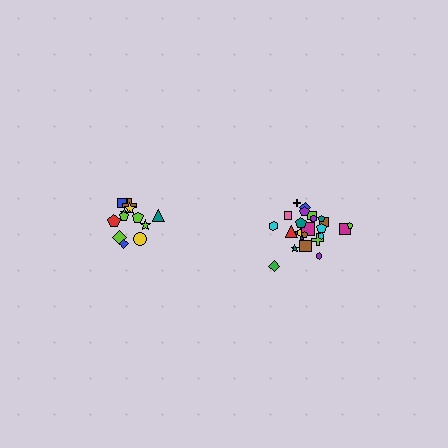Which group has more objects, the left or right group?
The right group.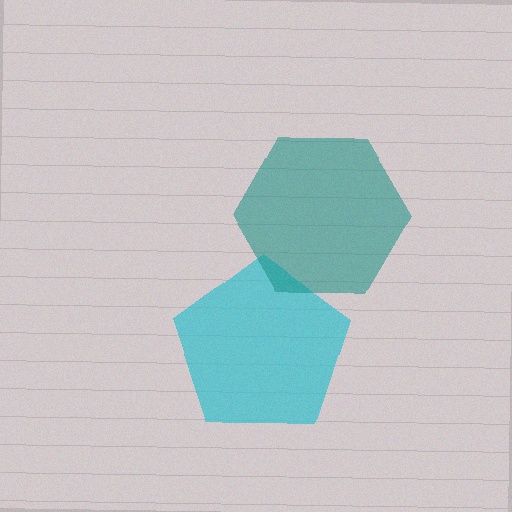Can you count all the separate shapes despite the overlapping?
Yes, there are 2 separate shapes.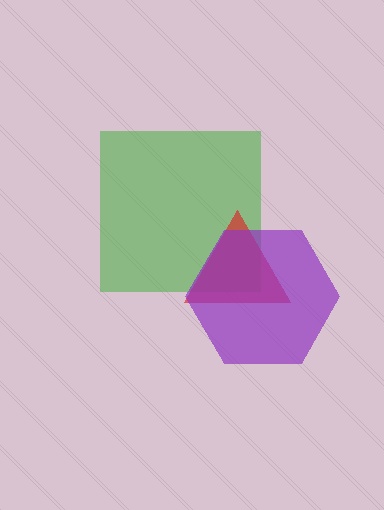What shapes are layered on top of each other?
The layered shapes are: a green square, a red triangle, a purple hexagon.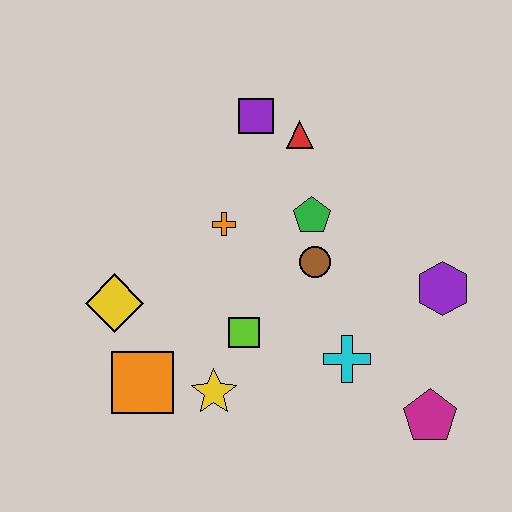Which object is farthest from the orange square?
The purple hexagon is farthest from the orange square.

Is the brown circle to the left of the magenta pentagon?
Yes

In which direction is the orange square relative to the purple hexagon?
The orange square is to the left of the purple hexagon.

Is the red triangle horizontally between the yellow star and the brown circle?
Yes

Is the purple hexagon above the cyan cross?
Yes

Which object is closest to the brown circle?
The green pentagon is closest to the brown circle.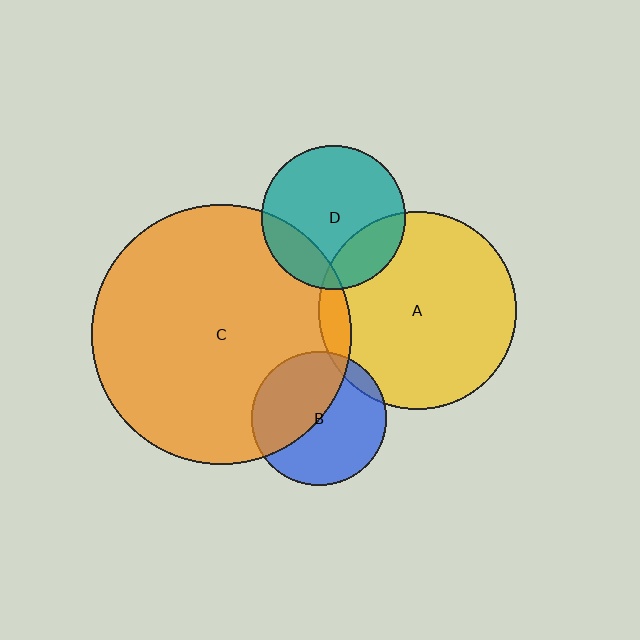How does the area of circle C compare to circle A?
Approximately 1.7 times.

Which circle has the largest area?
Circle C (orange).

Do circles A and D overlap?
Yes.